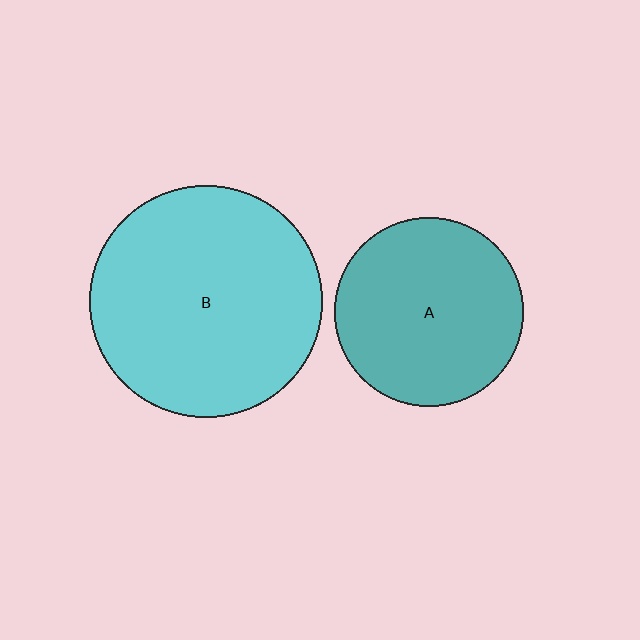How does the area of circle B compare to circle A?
Approximately 1.5 times.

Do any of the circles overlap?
No, none of the circles overlap.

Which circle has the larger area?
Circle B (cyan).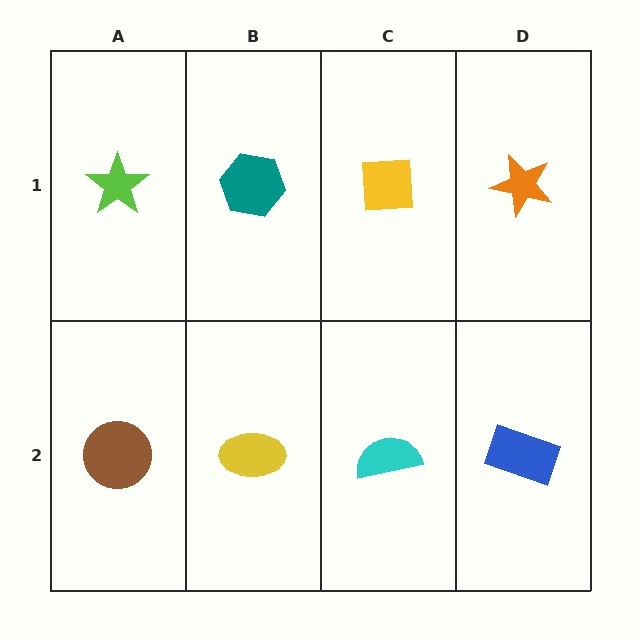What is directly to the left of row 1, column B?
A lime star.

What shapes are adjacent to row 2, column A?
A lime star (row 1, column A), a yellow ellipse (row 2, column B).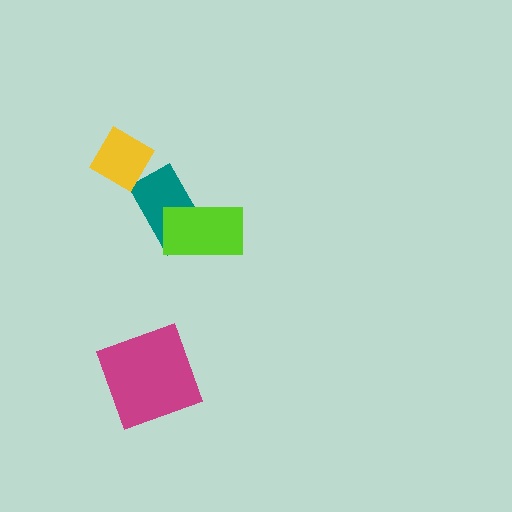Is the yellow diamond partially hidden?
No, no other shape covers it.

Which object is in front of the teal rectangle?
The lime rectangle is in front of the teal rectangle.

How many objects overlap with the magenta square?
0 objects overlap with the magenta square.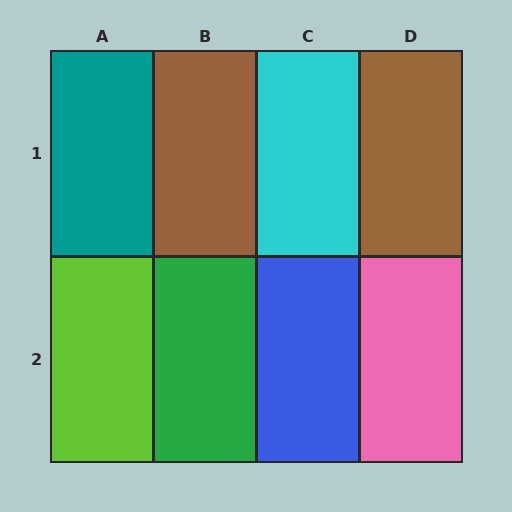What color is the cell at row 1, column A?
Teal.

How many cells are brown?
2 cells are brown.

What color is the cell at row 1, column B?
Brown.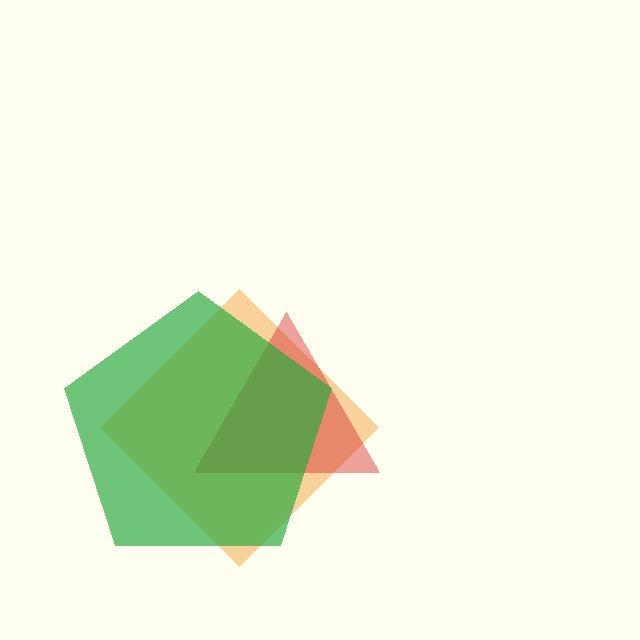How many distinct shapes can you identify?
There are 3 distinct shapes: an orange diamond, a red triangle, a green pentagon.